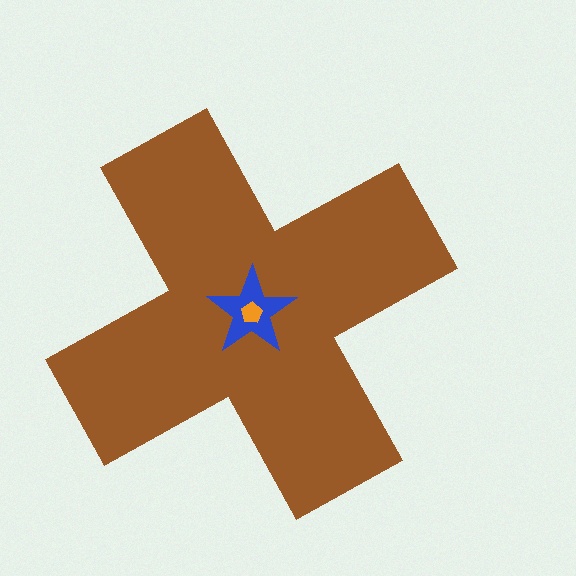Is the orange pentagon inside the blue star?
Yes.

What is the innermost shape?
The orange pentagon.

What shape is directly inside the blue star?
The orange pentagon.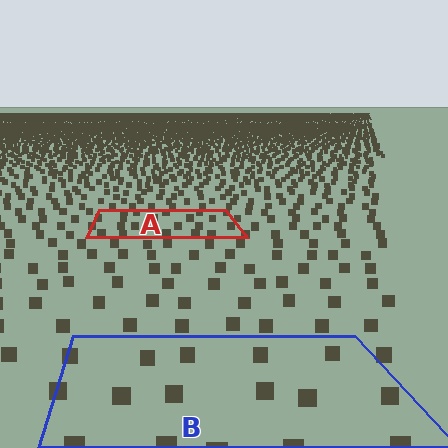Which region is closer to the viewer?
Region B is closer. The texture elements there are larger and more spread out.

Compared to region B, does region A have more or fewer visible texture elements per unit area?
Region A has more texture elements per unit area — they are packed more densely because it is farther away.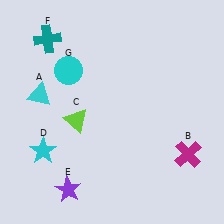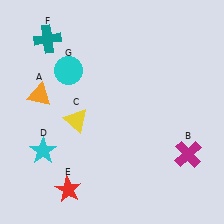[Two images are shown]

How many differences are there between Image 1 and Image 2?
There are 3 differences between the two images.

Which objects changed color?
A changed from cyan to orange. C changed from lime to yellow. E changed from purple to red.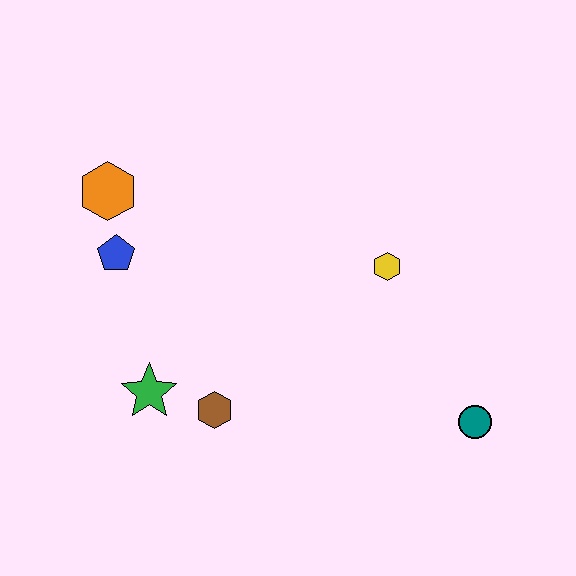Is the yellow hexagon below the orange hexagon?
Yes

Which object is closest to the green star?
The brown hexagon is closest to the green star.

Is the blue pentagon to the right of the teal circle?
No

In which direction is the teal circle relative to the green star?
The teal circle is to the right of the green star.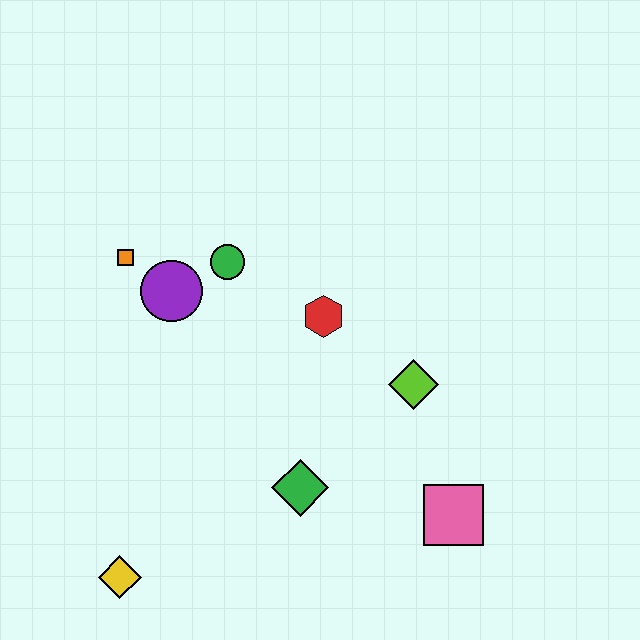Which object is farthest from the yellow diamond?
The lime diamond is farthest from the yellow diamond.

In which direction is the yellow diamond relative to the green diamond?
The yellow diamond is to the left of the green diamond.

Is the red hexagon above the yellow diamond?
Yes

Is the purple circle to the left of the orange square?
No